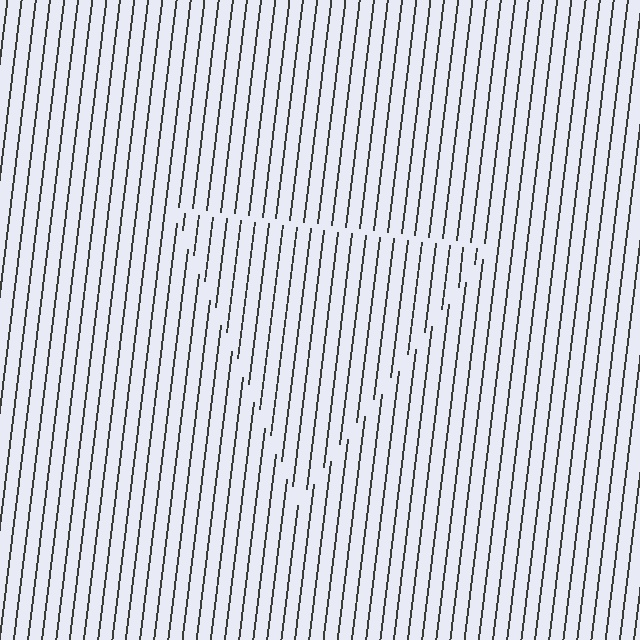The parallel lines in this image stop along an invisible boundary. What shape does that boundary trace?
An illusory triangle. The interior of the shape contains the same grating, shifted by half a period — the contour is defined by the phase discontinuity where line-ends from the inner and outer gratings abut.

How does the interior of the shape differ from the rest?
The interior of the shape contains the same grating, shifted by half a period — the contour is defined by the phase discontinuity where line-ends from the inner and outer gratings abut.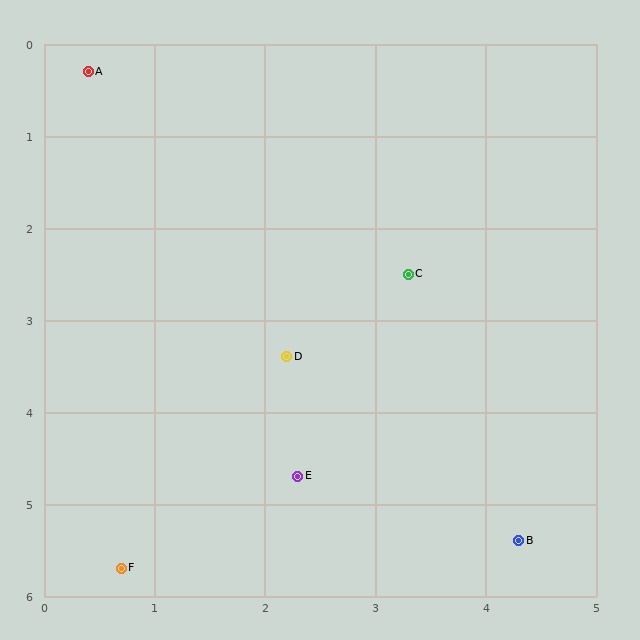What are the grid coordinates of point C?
Point C is at approximately (3.3, 2.5).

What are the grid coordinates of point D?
Point D is at approximately (2.2, 3.4).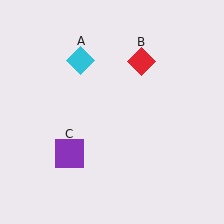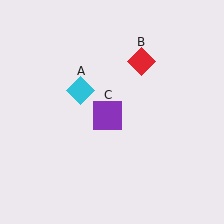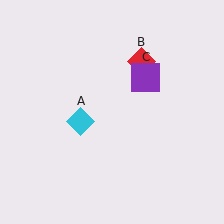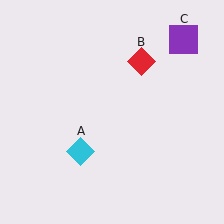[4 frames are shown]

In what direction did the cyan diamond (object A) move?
The cyan diamond (object A) moved down.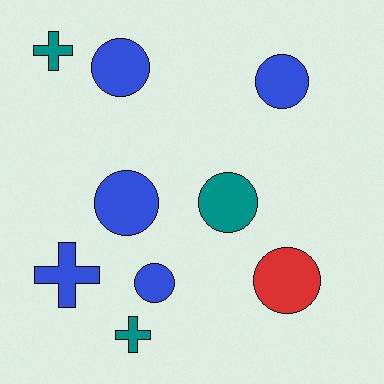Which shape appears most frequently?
Circle, with 6 objects.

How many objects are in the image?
There are 9 objects.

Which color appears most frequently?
Blue, with 5 objects.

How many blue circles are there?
There are 4 blue circles.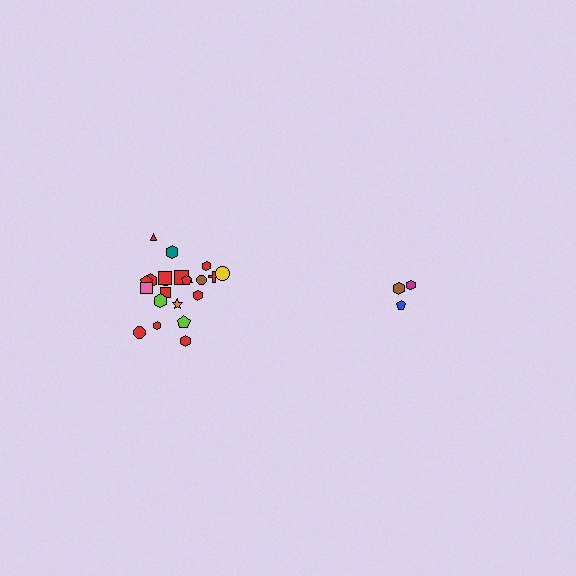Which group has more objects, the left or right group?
The left group.